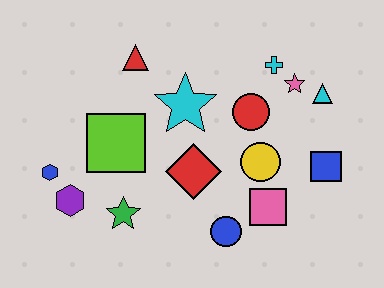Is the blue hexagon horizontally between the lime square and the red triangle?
No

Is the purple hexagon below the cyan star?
Yes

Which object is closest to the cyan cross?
The pink star is closest to the cyan cross.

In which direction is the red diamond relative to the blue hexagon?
The red diamond is to the right of the blue hexagon.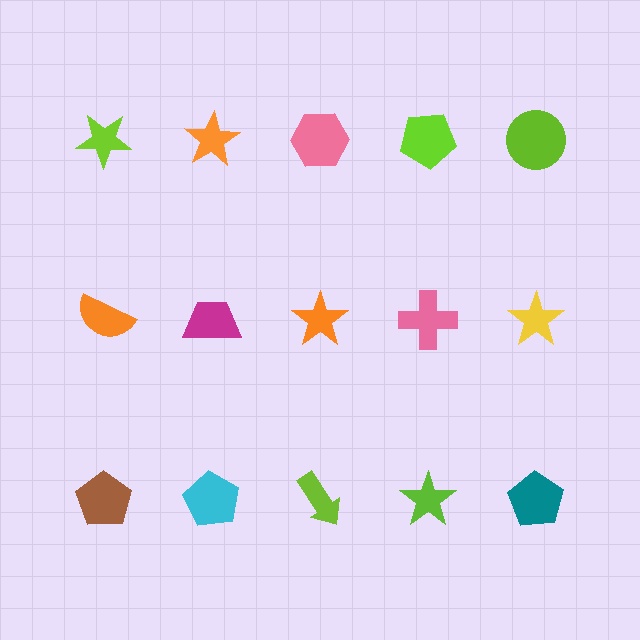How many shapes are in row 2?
5 shapes.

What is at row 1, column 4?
A lime pentagon.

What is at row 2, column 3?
An orange star.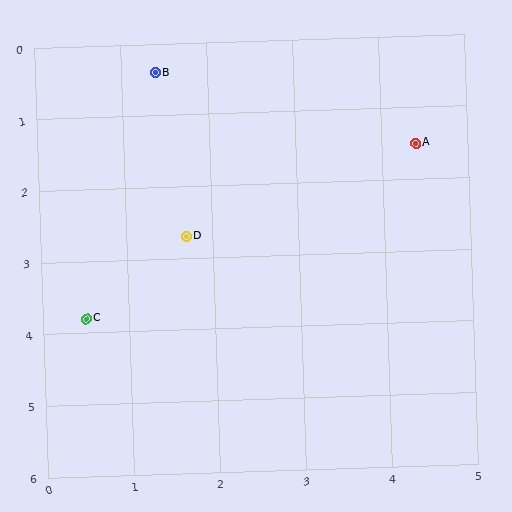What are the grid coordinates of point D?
Point D is at approximately (1.7, 2.7).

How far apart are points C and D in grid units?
Points C and D are about 1.6 grid units apart.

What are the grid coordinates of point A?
Point A is at approximately (4.4, 1.5).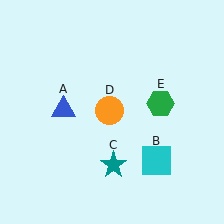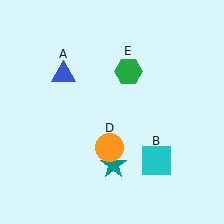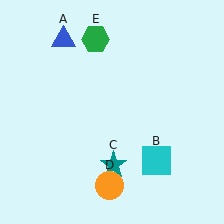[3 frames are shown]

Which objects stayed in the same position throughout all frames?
Cyan square (object B) and teal star (object C) remained stationary.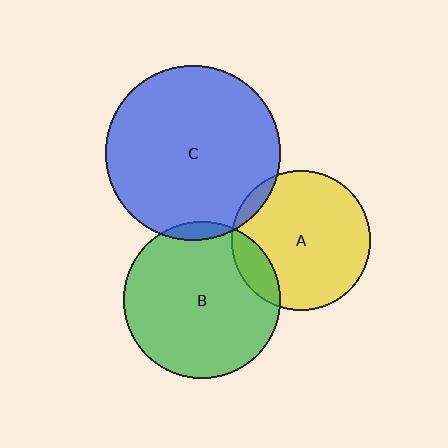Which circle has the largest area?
Circle C (blue).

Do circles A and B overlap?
Yes.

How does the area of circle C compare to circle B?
Approximately 1.2 times.